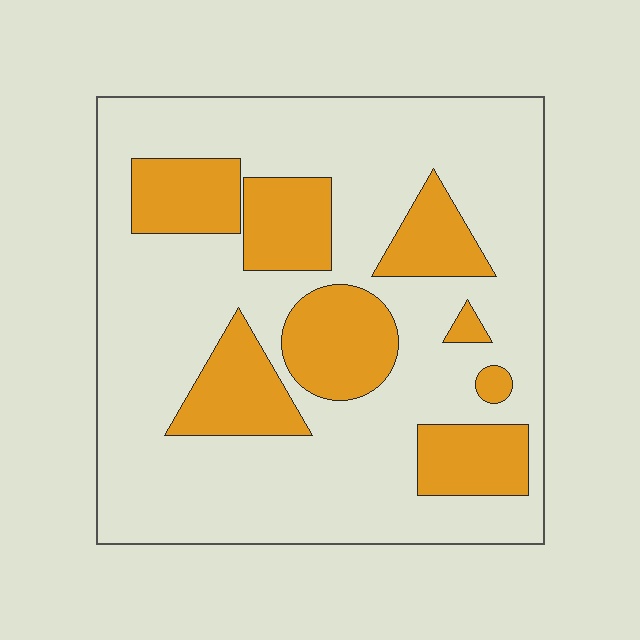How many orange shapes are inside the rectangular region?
8.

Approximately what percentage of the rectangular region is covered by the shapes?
Approximately 25%.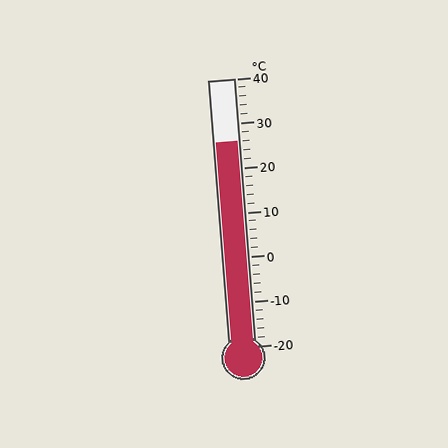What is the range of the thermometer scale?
The thermometer scale ranges from -20°C to 40°C.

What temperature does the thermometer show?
The thermometer shows approximately 26°C.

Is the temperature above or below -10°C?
The temperature is above -10°C.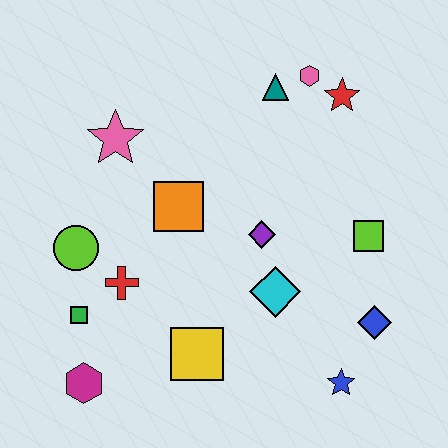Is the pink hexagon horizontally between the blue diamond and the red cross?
Yes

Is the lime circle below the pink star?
Yes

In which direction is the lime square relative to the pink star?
The lime square is to the right of the pink star.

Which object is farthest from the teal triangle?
The magenta hexagon is farthest from the teal triangle.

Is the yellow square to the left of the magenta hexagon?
No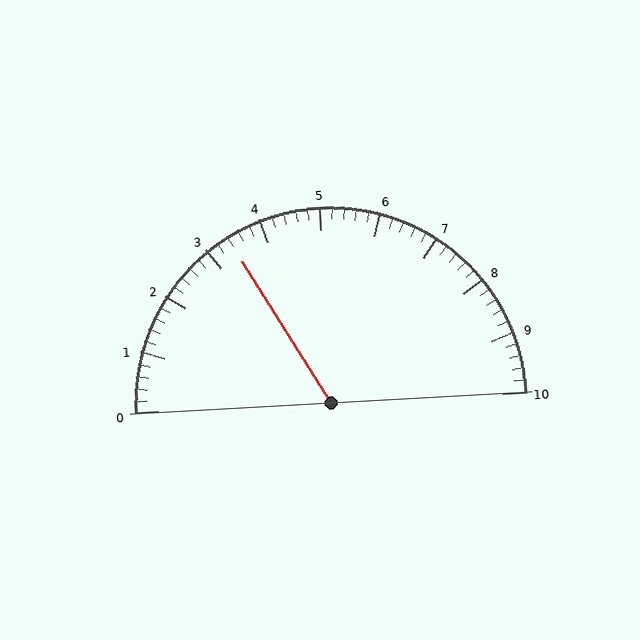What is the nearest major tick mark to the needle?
The nearest major tick mark is 3.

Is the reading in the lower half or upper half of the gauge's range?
The reading is in the lower half of the range (0 to 10).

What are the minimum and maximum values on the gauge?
The gauge ranges from 0 to 10.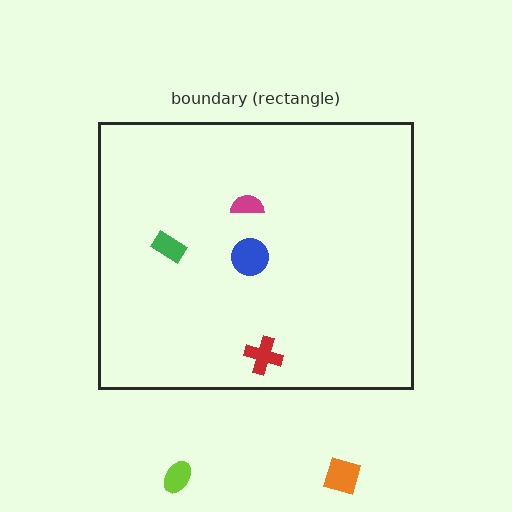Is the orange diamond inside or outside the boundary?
Outside.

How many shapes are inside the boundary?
4 inside, 2 outside.